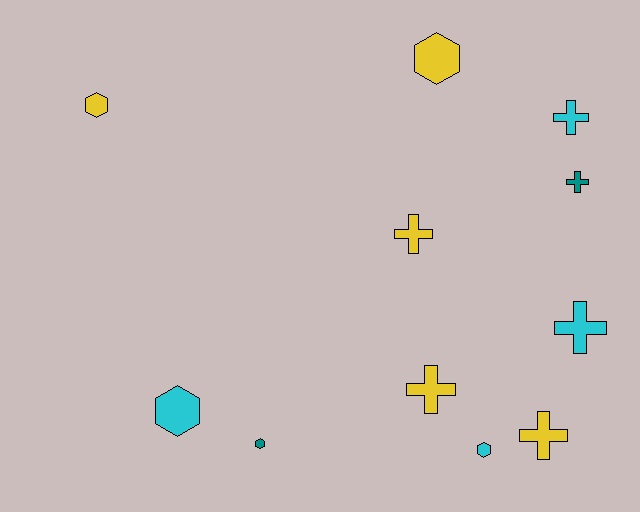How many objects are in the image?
There are 11 objects.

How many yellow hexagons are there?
There are 2 yellow hexagons.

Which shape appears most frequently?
Cross, with 6 objects.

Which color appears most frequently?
Yellow, with 5 objects.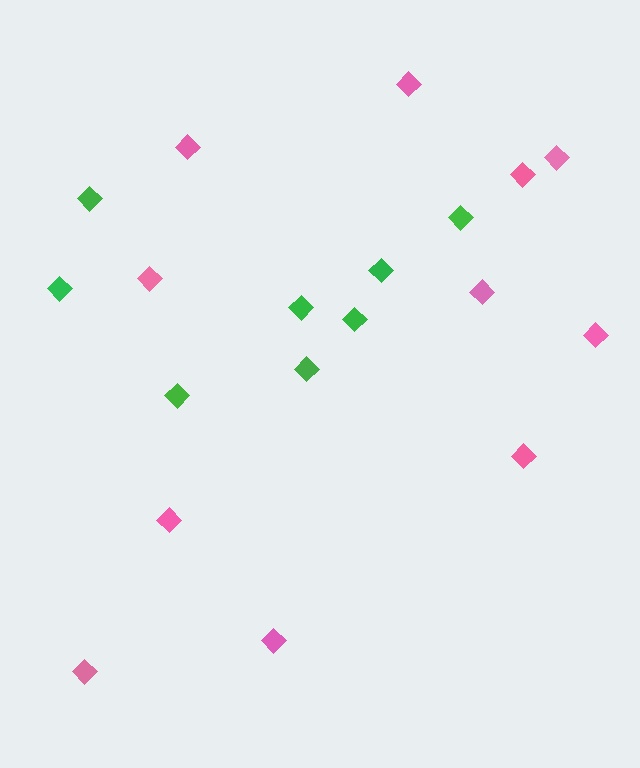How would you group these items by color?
There are 2 groups: one group of pink diamonds (11) and one group of green diamonds (8).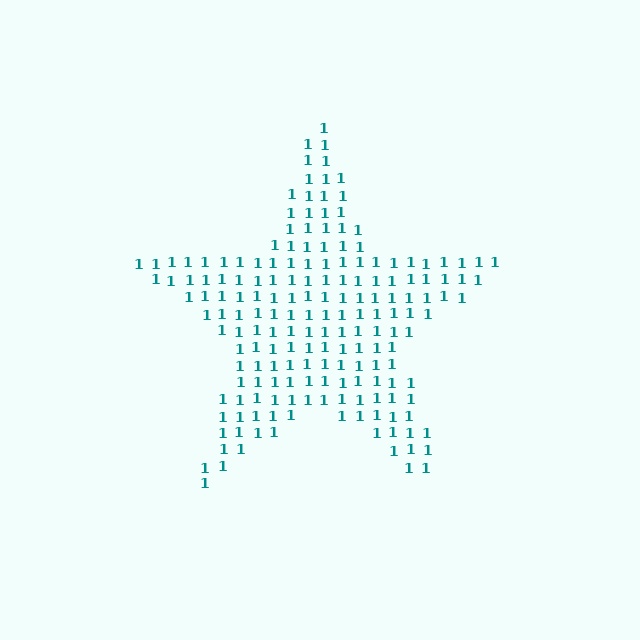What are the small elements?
The small elements are digit 1's.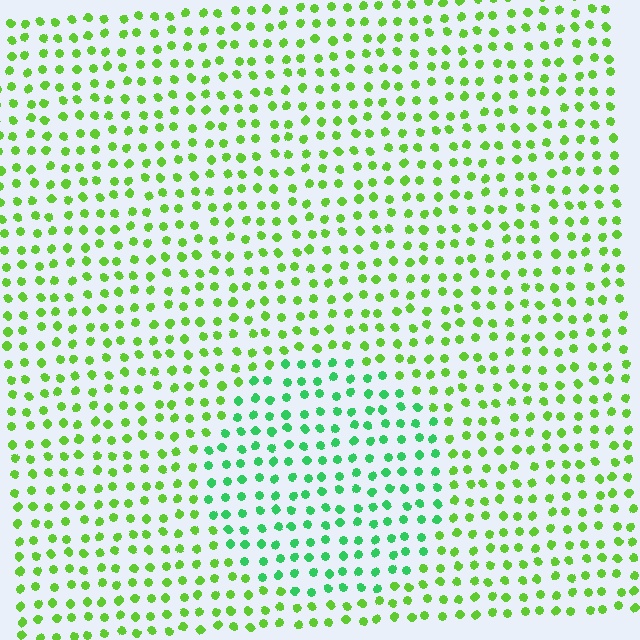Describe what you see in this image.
The image is filled with small lime elements in a uniform arrangement. A circle-shaped region is visible where the elements are tinted to a slightly different hue, forming a subtle color boundary.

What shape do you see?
I see a circle.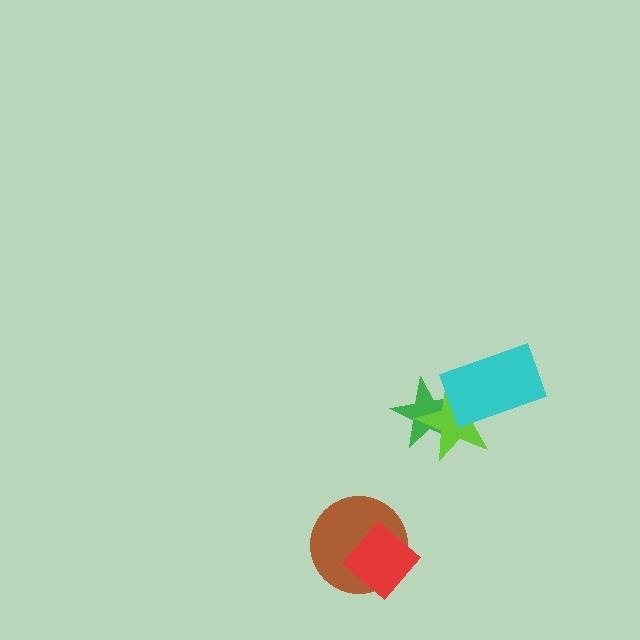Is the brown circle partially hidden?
Yes, it is partially covered by another shape.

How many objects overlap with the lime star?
2 objects overlap with the lime star.